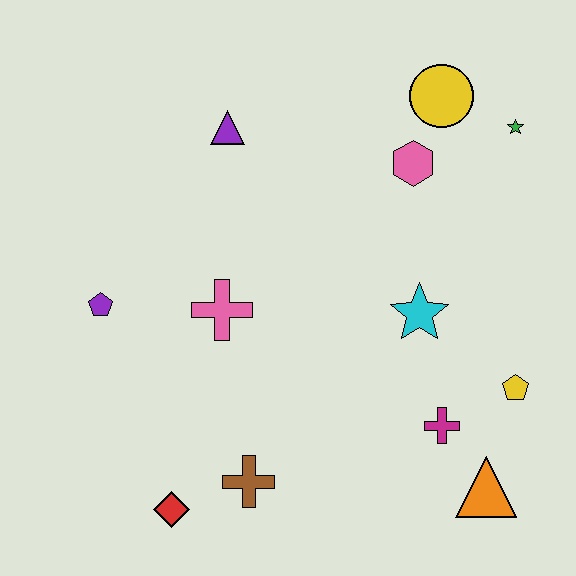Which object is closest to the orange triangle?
The magenta cross is closest to the orange triangle.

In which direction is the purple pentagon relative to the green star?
The purple pentagon is to the left of the green star.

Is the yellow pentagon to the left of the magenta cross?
No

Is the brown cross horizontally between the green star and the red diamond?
Yes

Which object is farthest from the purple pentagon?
The green star is farthest from the purple pentagon.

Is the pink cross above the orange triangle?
Yes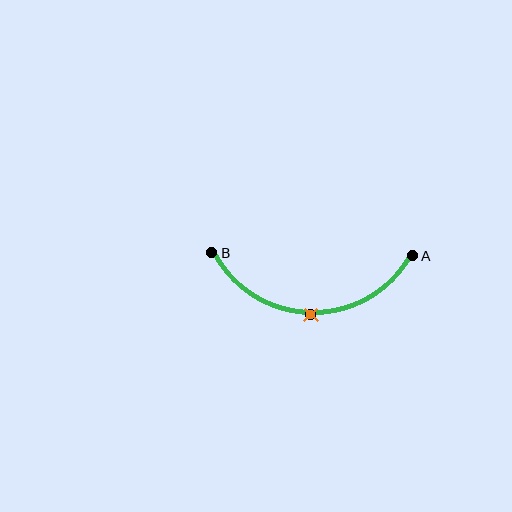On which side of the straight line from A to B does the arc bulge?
The arc bulges below the straight line connecting A and B.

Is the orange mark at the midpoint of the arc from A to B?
Yes. The orange mark lies on the arc at equal arc-length from both A and B — it is the arc midpoint.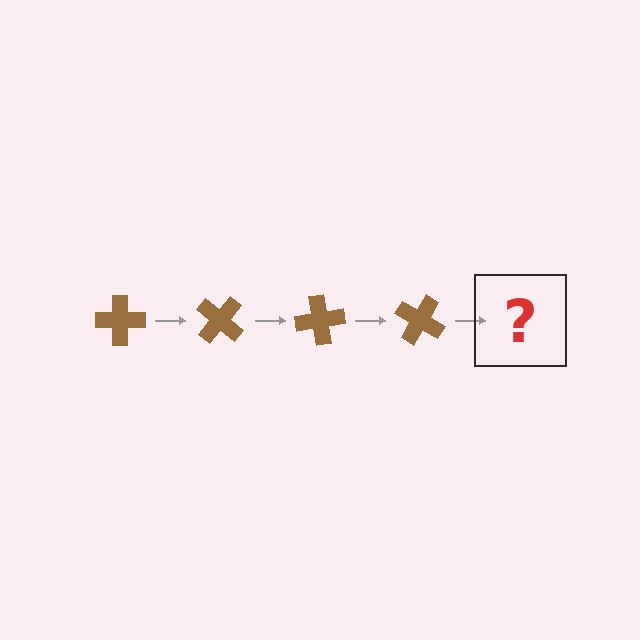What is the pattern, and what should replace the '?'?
The pattern is that the cross rotates 40 degrees each step. The '?' should be a brown cross rotated 160 degrees.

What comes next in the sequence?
The next element should be a brown cross rotated 160 degrees.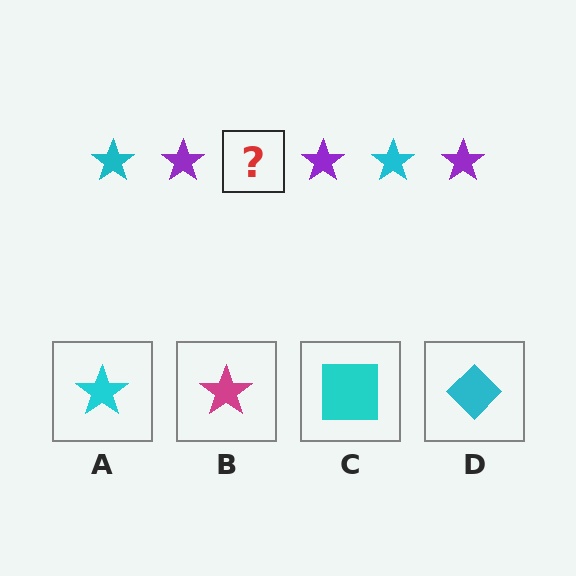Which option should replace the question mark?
Option A.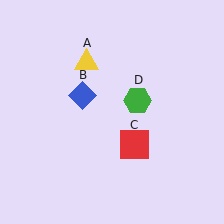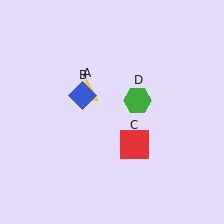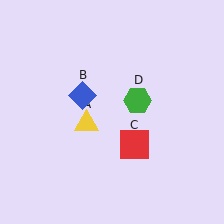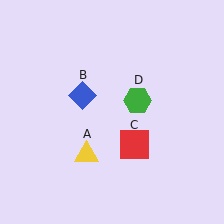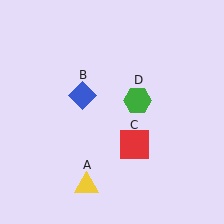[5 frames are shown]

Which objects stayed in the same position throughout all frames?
Blue diamond (object B) and red square (object C) and green hexagon (object D) remained stationary.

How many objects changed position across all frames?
1 object changed position: yellow triangle (object A).